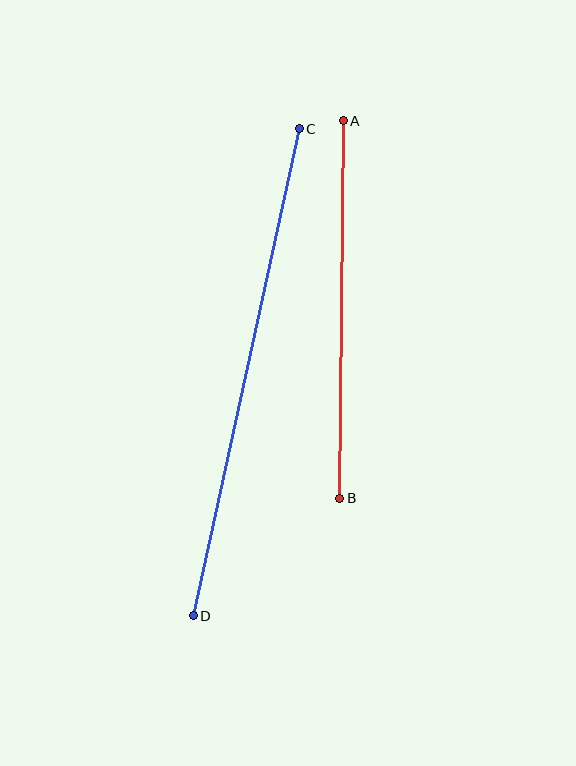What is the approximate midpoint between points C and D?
The midpoint is at approximately (246, 372) pixels.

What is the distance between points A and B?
The distance is approximately 378 pixels.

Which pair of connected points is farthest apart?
Points C and D are farthest apart.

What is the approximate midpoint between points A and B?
The midpoint is at approximately (341, 309) pixels.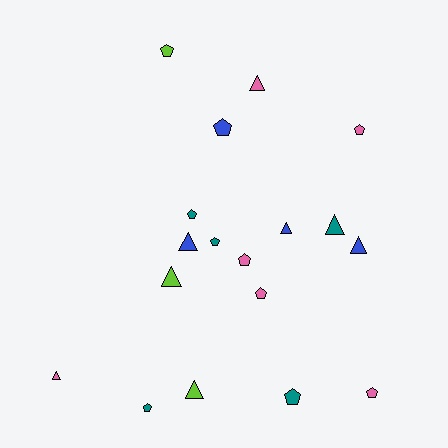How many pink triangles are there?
There are 2 pink triangles.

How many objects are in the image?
There are 18 objects.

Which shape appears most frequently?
Pentagon, with 10 objects.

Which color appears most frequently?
Pink, with 6 objects.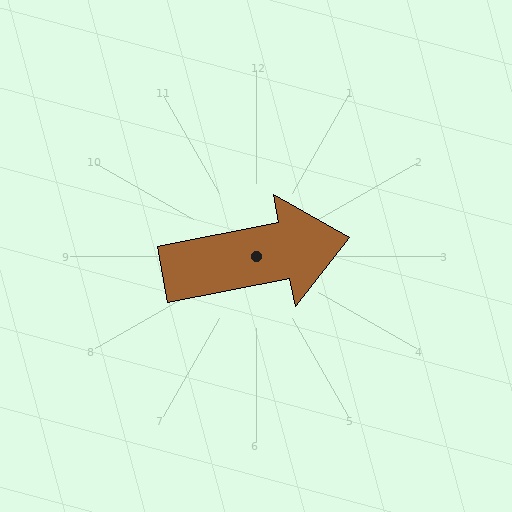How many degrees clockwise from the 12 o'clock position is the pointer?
Approximately 79 degrees.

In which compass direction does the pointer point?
East.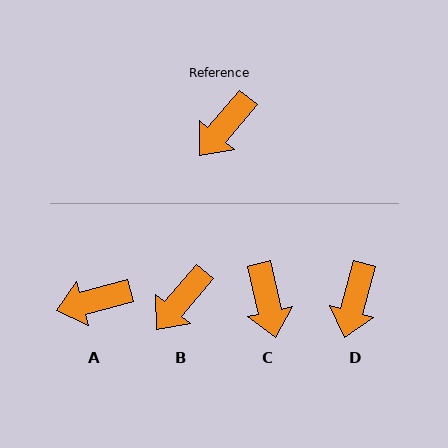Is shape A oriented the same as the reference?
No, it is off by about 35 degrees.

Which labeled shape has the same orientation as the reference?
B.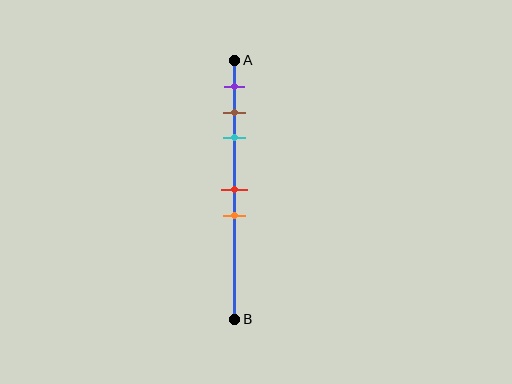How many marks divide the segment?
There are 5 marks dividing the segment.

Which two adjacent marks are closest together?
The brown and cyan marks are the closest adjacent pair.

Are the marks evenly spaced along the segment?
No, the marks are not evenly spaced.